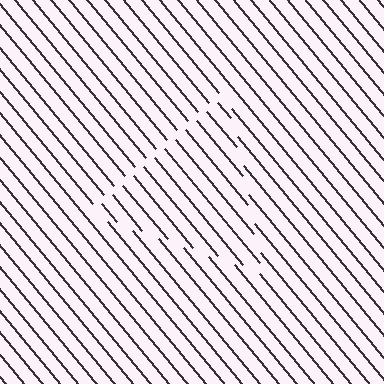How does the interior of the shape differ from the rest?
The interior of the shape contains the same grating, shifted by half a period — the contour is defined by the phase discontinuity where line-ends from the inner and outer gratings abut.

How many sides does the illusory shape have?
3 sides — the line-ends trace a triangle.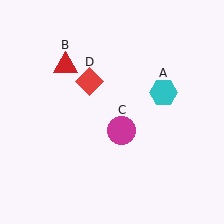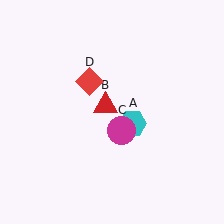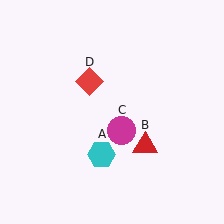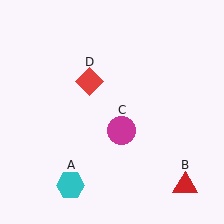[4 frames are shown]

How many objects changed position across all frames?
2 objects changed position: cyan hexagon (object A), red triangle (object B).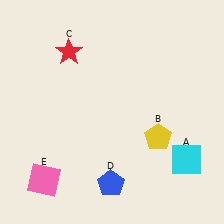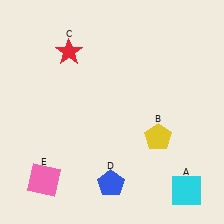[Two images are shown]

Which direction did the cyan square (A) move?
The cyan square (A) moved down.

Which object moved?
The cyan square (A) moved down.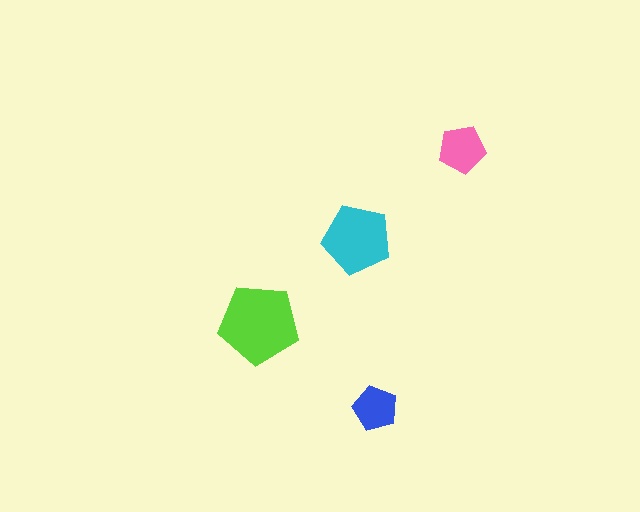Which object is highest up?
The pink pentagon is topmost.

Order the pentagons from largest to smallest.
the lime one, the cyan one, the pink one, the blue one.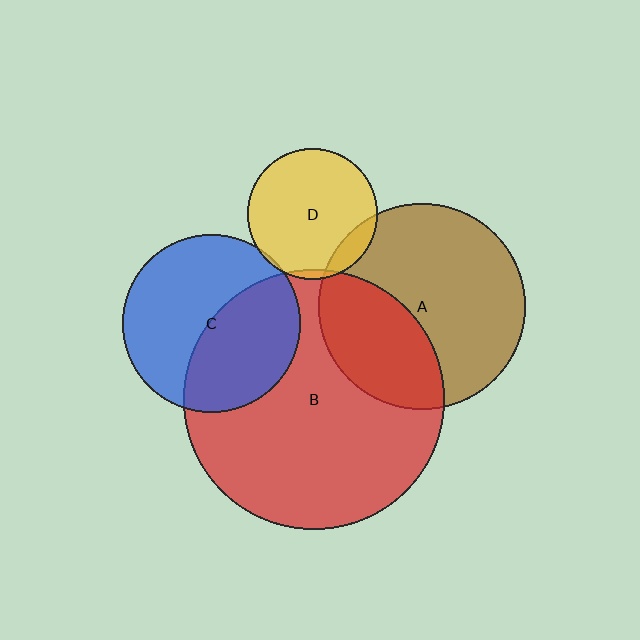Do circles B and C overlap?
Yes.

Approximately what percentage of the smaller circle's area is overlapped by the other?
Approximately 45%.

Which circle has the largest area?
Circle B (red).